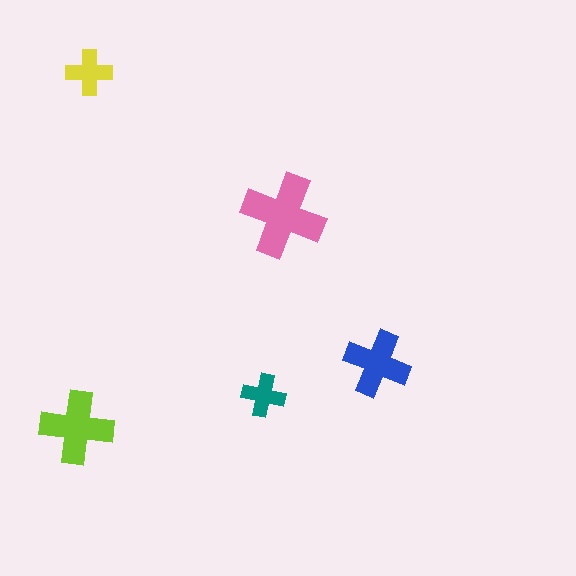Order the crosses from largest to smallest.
the pink one, the lime one, the blue one, the yellow one, the teal one.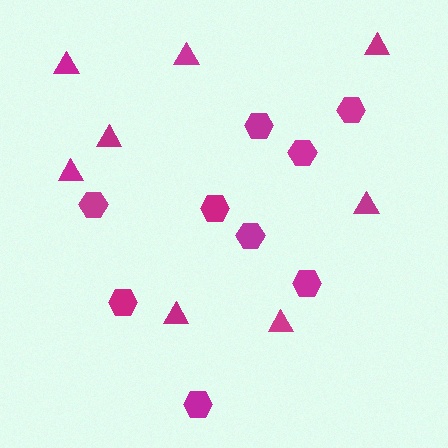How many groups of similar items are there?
There are 2 groups: one group of triangles (8) and one group of hexagons (9).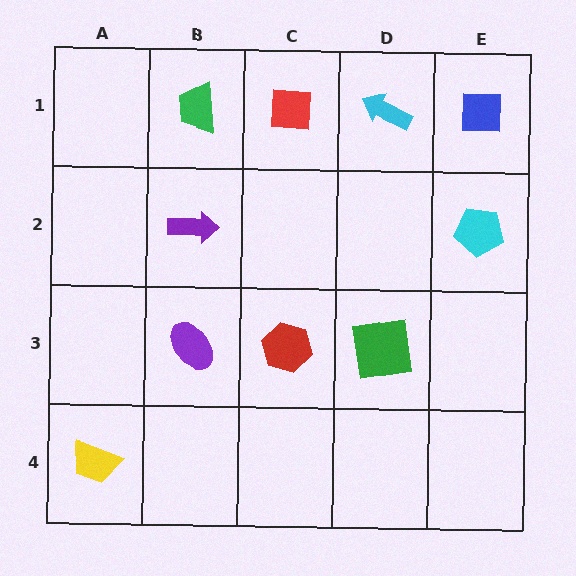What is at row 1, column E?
A blue square.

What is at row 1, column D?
A cyan arrow.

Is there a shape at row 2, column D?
No, that cell is empty.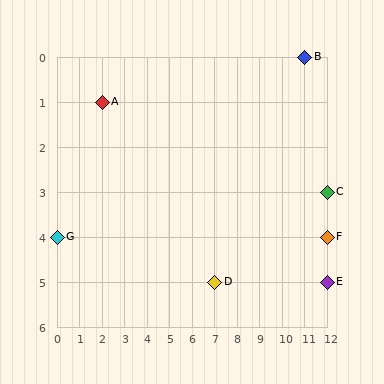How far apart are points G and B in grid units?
Points G and B are 11 columns and 4 rows apart (about 11.7 grid units diagonally).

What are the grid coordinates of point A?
Point A is at grid coordinates (2, 1).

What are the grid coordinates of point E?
Point E is at grid coordinates (12, 5).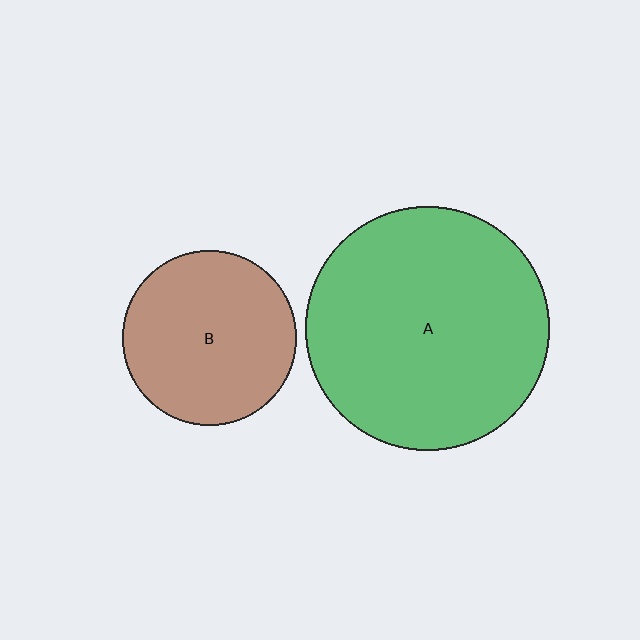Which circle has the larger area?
Circle A (green).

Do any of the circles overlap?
No, none of the circles overlap.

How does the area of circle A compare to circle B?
Approximately 2.0 times.